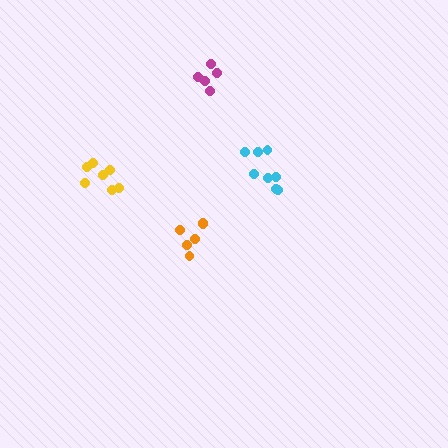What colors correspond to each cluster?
The clusters are colored: cyan, magenta, orange, yellow.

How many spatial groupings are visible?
There are 4 spatial groupings.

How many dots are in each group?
Group 1: 8 dots, Group 2: 5 dots, Group 3: 6 dots, Group 4: 7 dots (26 total).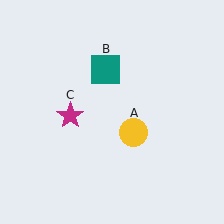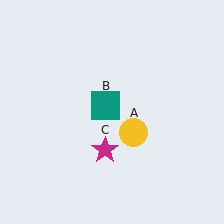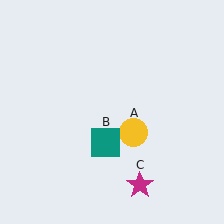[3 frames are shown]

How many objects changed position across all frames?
2 objects changed position: teal square (object B), magenta star (object C).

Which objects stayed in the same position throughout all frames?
Yellow circle (object A) remained stationary.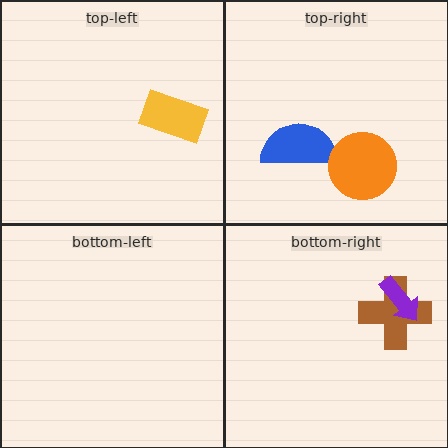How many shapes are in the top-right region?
2.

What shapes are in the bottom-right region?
The brown cross, the purple arrow.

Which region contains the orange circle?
The top-right region.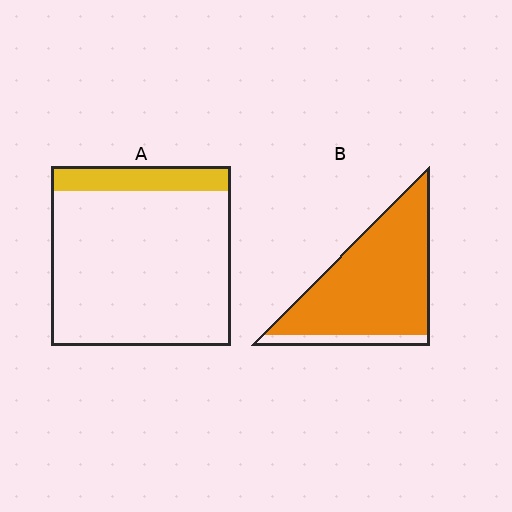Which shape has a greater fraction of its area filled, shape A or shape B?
Shape B.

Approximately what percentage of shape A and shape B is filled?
A is approximately 15% and B is approximately 90%.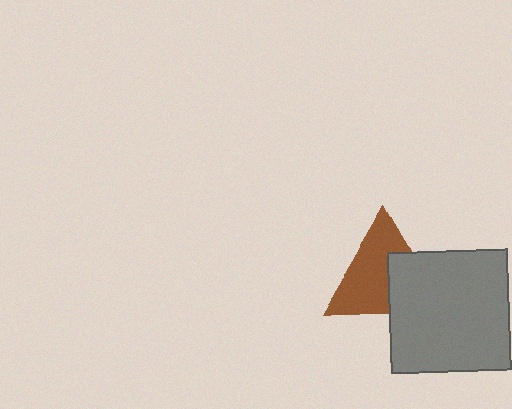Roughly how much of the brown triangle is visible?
About half of it is visible (roughly 63%).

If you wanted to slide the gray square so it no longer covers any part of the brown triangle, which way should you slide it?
Slide it toward the lower-right — that is the most direct way to separate the two shapes.